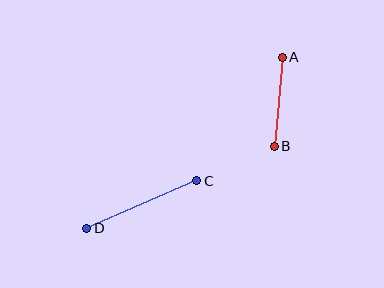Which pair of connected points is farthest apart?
Points C and D are farthest apart.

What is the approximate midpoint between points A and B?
The midpoint is at approximately (278, 102) pixels.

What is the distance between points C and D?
The distance is approximately 120 pixels.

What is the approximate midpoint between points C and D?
The midpoint is at approximately (142, 204) pixels.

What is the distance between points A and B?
The distance is approximately 90 pixels.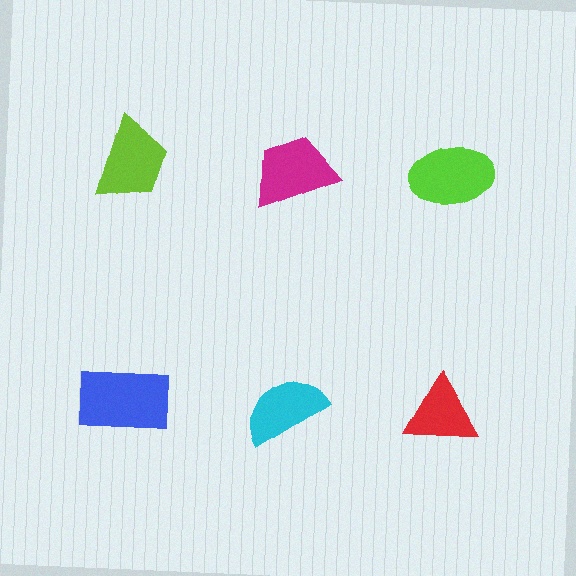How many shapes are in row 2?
3 shapes.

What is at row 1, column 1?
A lime trapezoid.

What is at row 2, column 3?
A red triangle.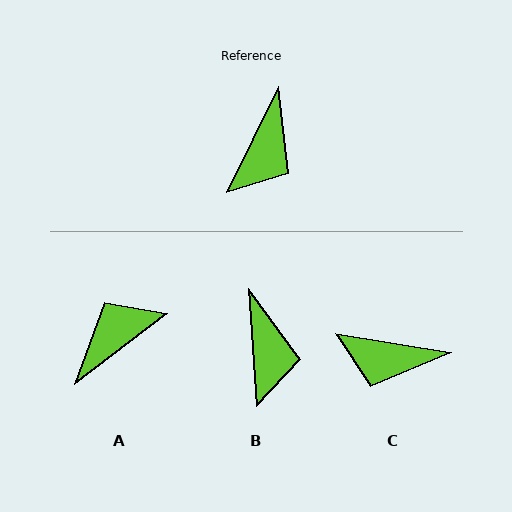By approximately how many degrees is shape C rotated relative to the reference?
Approximately 73 degrees clockwise.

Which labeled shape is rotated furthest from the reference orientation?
A, about 153 degrees away.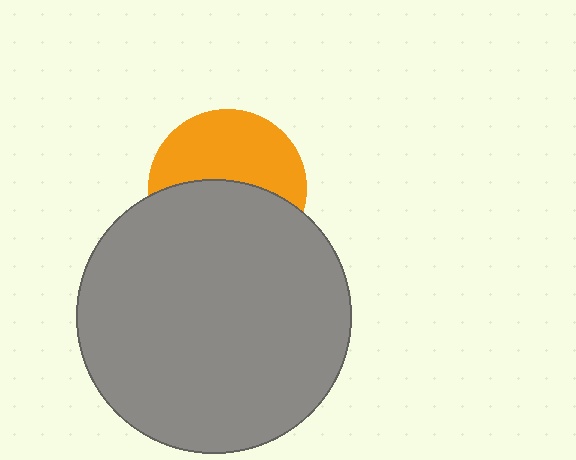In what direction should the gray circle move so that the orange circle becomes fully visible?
The gray circle should move down. That is the shortest direction to clear the overlap and leave the orange circle fully visible.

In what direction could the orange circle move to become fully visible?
The orange circle could move up. That would shift it out from behind the gray circle entirely.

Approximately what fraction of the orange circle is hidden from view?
Roughly 51% of the orange circle is hidden behind the gray circle.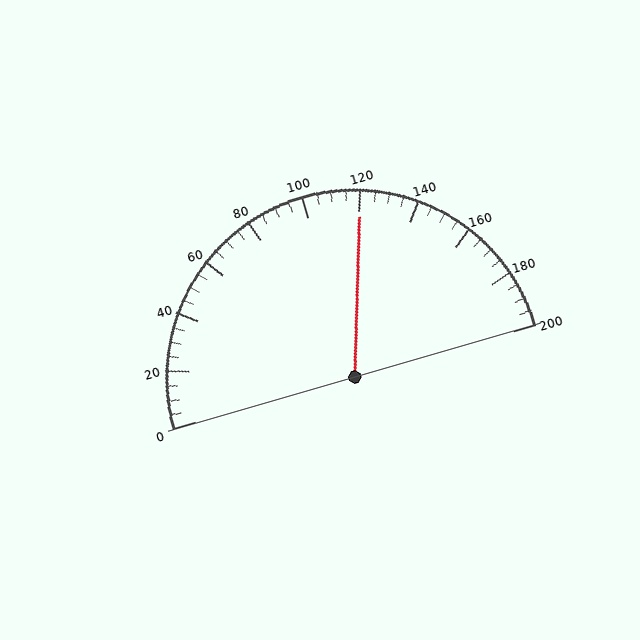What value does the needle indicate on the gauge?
The needle indicates approximately 120.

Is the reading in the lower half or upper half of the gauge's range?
The reading is in the upper half of the range (0 to 200).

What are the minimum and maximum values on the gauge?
The gauge ranges from 0 to 200.